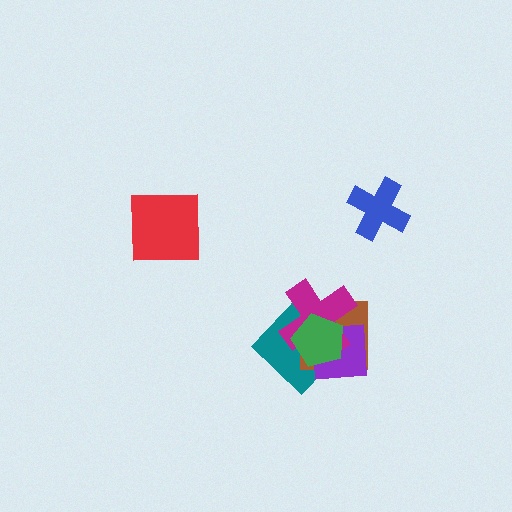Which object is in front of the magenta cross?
The green pentagon is in front of the magenta cross.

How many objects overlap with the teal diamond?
4 objects overlap with the teal diamond.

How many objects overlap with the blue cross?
0 objects overlap with the blue cross.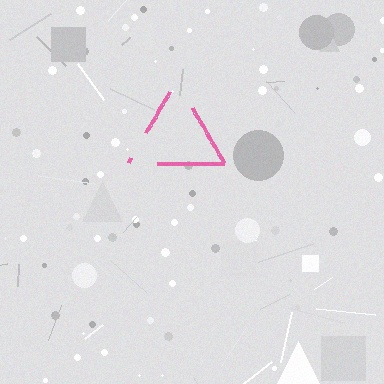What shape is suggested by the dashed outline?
The dashed outline suggests a triangle.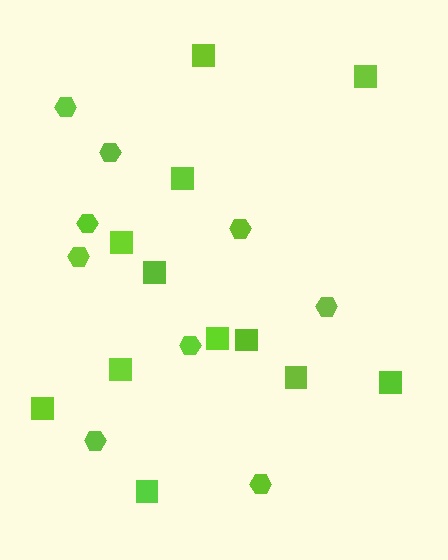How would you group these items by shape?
There are 2 groups: one group of hexagons (9) and one group of squares (12).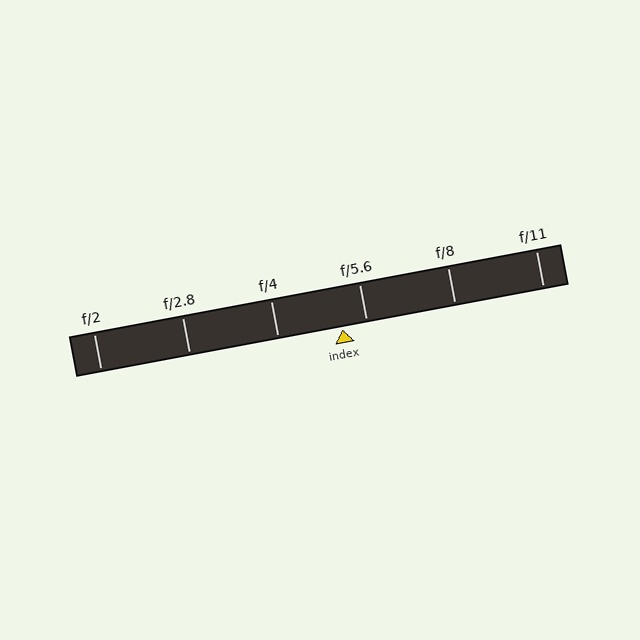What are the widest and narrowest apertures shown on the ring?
The widest aperture shown is f/2 and the narrowest is f/11.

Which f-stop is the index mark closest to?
The index mark is closest to f/5.6.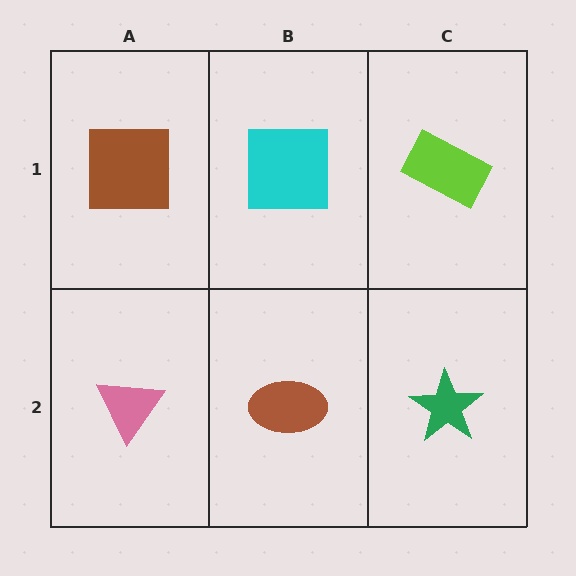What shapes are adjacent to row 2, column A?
A brown square (row 1, column A), a brown ellipse (row 2, column B).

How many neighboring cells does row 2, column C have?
2.